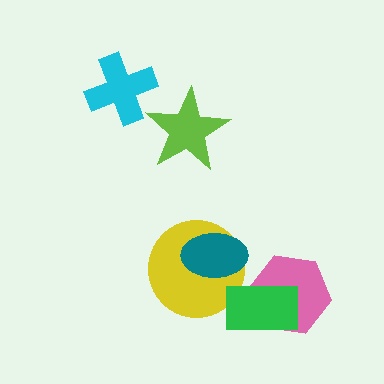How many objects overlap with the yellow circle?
1 object overlaps with the yellow circle.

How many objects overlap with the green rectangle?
1 object overlaps with the green rectangle.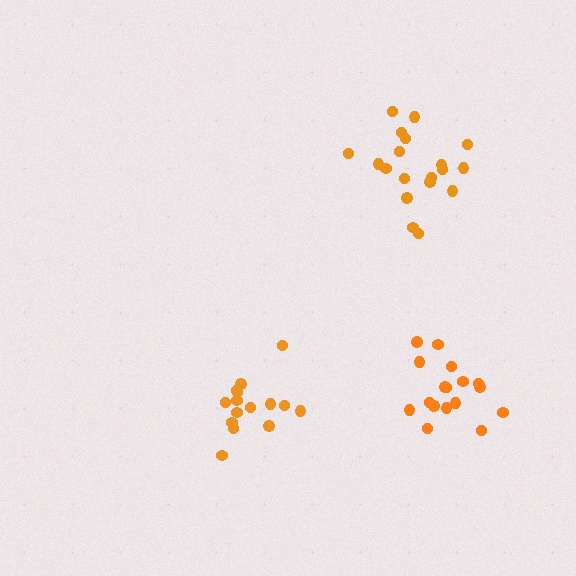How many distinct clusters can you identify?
There are 3 distinct clusters.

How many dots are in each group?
Group 1: 19 dots, Group 2: 17 dots, Group 3: 15 dots (51 total).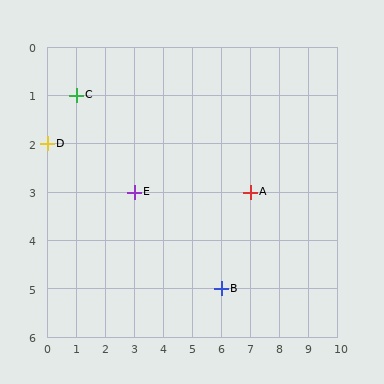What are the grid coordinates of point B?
Point B is at grid coordinates (6, 5).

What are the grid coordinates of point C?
Point C is at grid coordinates (1, 1).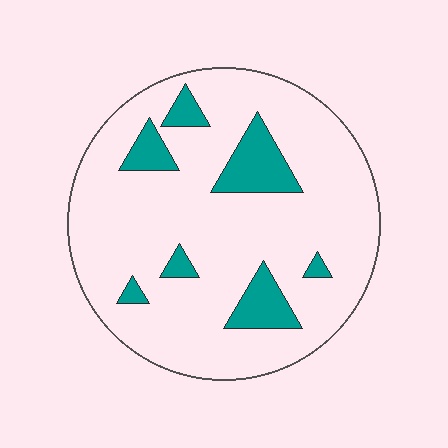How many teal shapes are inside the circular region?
7.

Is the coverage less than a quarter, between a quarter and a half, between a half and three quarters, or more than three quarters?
Less than a quarter.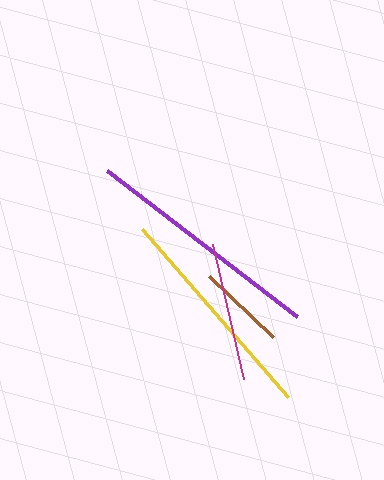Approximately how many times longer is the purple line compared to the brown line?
The purple line is approximately 2.7 times the length of the brown line.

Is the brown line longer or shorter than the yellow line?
The yellow line is longer than the brown line.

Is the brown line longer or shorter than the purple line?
The purple line is longer than the brown line.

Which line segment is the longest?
The purple line is the longest at approximately 240 pixels.